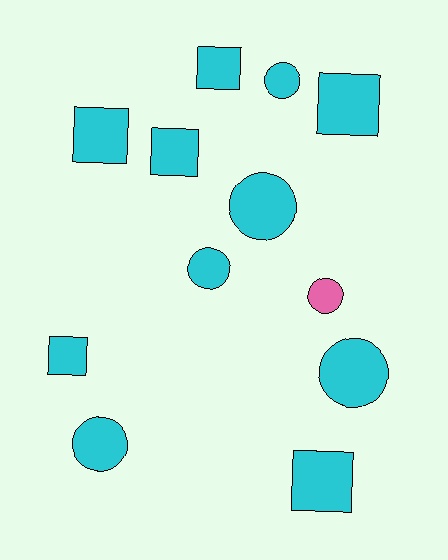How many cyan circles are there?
There are 5 cyan circles.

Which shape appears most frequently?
Circle, with 6 objects.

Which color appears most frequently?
Cyan, with 11 objects.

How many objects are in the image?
There are 12 objects.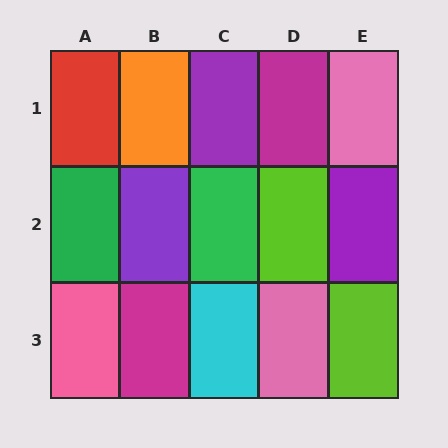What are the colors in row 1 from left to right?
Red, orange, purple, magenta, pink.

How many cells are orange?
1 cell is orange.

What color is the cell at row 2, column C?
Green.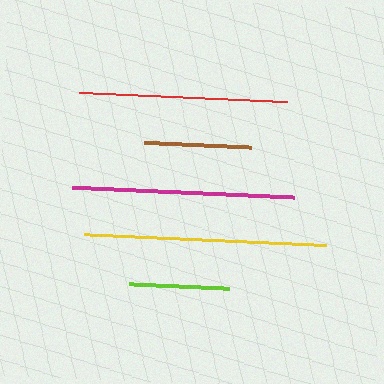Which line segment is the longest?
The yellow line is the longest at approximately 243 pixels.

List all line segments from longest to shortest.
From longest to shortest: yellow, magenta, red, brown, lime.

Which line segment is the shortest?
The lime line is the shortest at approximately 100 pixels.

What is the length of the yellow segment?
The yellow segment is approximately 243 pixels long.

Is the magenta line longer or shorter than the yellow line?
The yellow line is longer than the magenta line.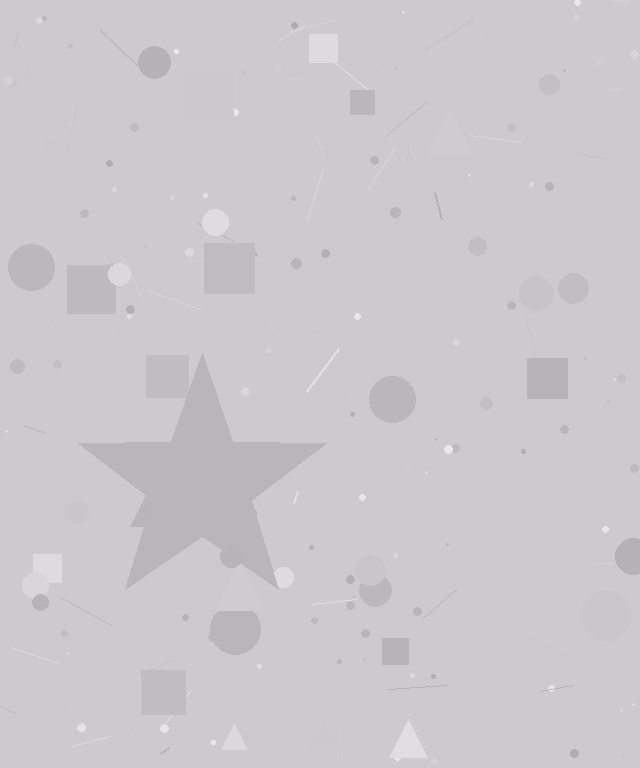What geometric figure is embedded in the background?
A star is embedded in the background.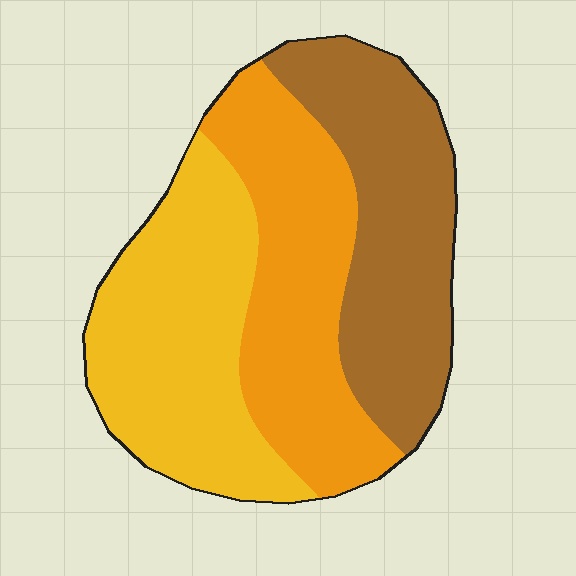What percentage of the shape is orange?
Orange covers about 30% of the shape.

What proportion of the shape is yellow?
Yellow covers 35% of the shape.